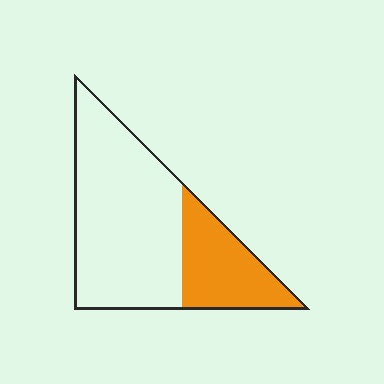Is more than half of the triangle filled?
No.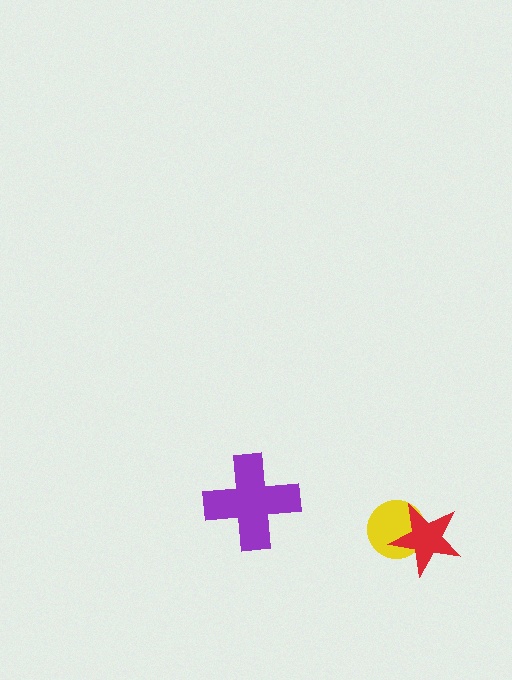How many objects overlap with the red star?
1 object overlaps with the red star.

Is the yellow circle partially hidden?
Yes, it is partially covered by another shape.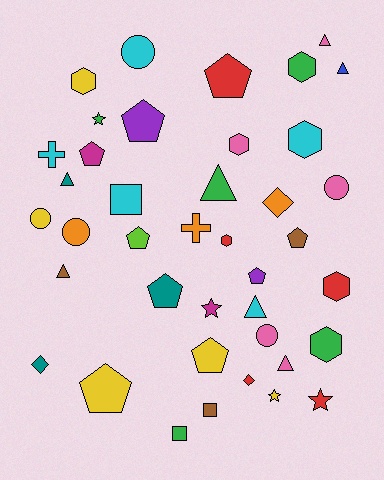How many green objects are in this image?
There are 5 green objects.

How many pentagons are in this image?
There are 9 pentagons.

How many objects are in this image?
There are 40 objects.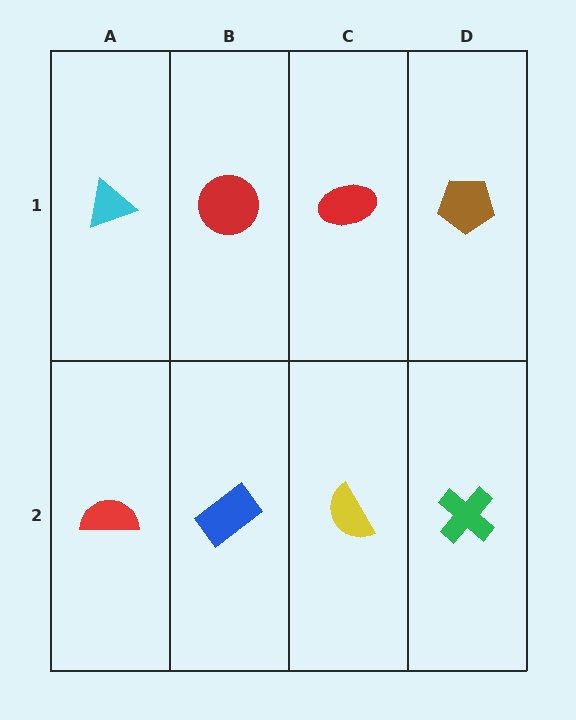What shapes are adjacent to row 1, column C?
A yellow semicircle (row 2, column C), a red circle (row 1, column B), a brown pentagon (row 1, column D).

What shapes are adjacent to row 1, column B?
A blue rectangle (row 2, column B), a cyan triangle (row 1, column A), a red ellipse (row 1, column C).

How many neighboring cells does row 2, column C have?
3.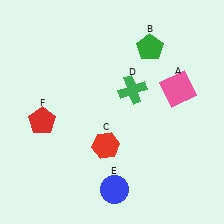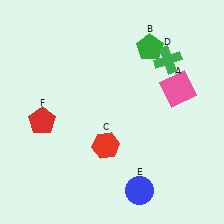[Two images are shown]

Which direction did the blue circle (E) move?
The blue circle (E) moved right.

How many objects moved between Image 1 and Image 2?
2 objects moved between the two images.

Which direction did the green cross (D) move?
The green cross (D) moved right.